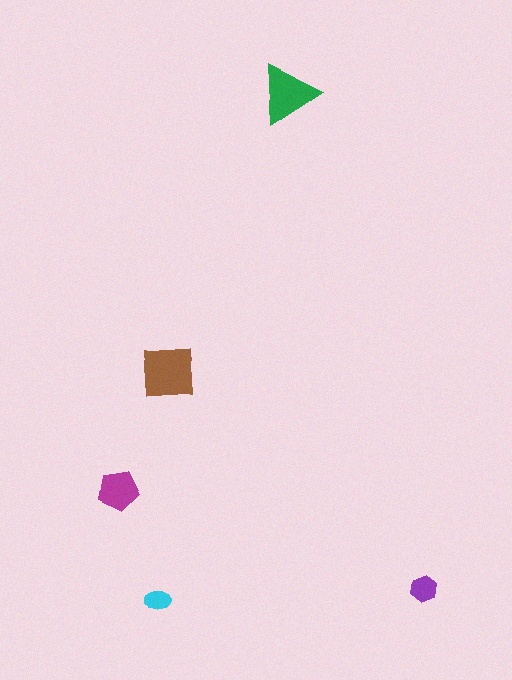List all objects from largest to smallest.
The brown square, the green triangle, the magenta pentagon, the purple hexagon, the cyan ellipse.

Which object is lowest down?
The cyan ellipse is bottommost.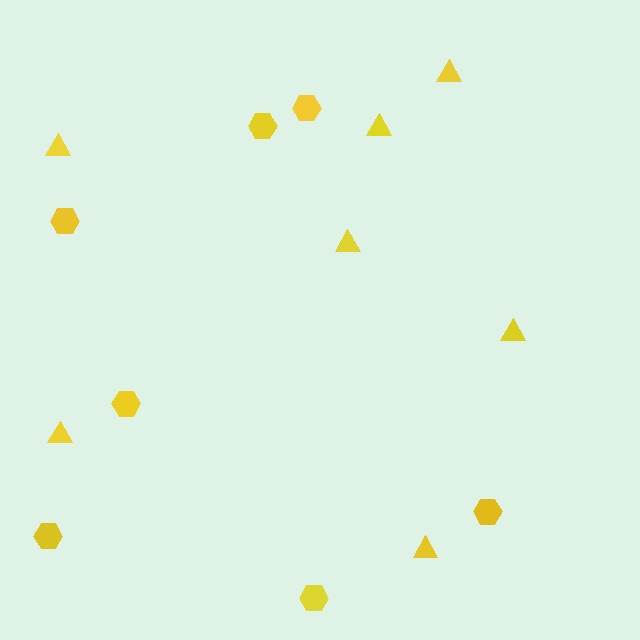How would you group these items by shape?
There are 2 groups: one group of triangles (7) and one group of hexagons (7).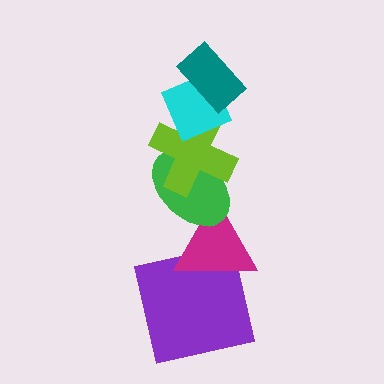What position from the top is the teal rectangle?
The teal rectangle is 1st from the top.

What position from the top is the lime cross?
The lime cross is 3rd from the top.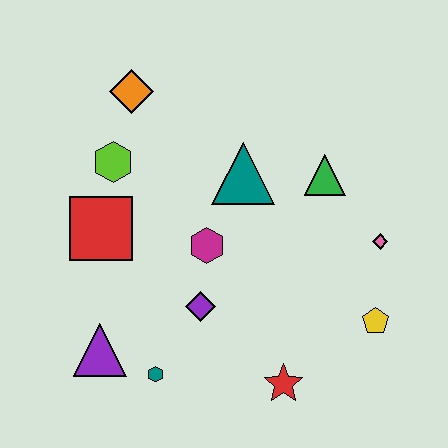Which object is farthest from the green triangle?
The purple triangle is farthest from the green triangle.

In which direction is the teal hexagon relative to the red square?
The teal hexagon is below the red square.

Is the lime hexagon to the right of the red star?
No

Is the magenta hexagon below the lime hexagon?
Yes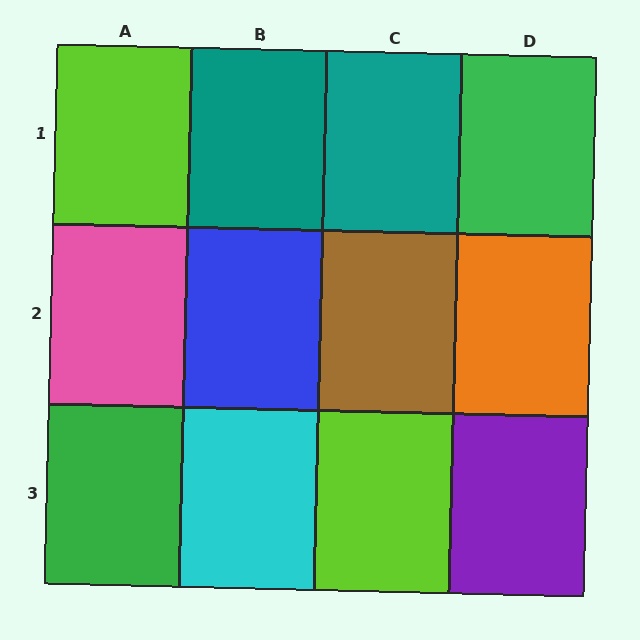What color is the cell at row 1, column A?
Lime.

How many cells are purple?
1 cell is purple.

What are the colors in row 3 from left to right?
Green, cyan, lime, purple.